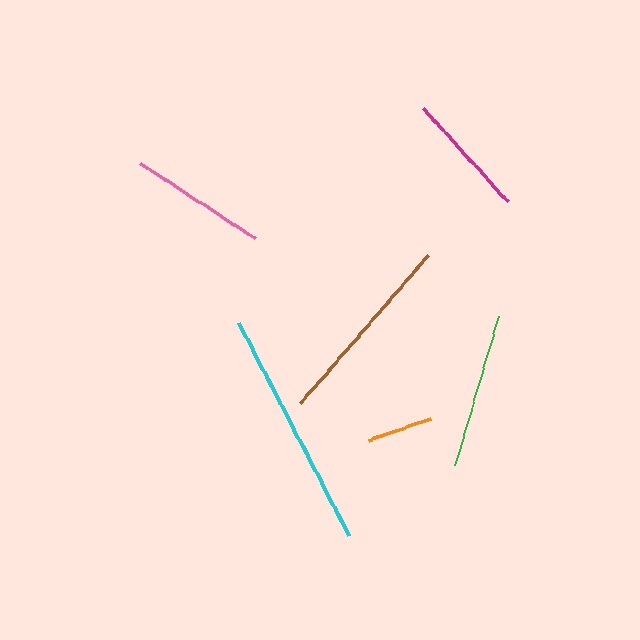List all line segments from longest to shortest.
From longest to shortest: cyan, brown, green, pink, magenta, orange.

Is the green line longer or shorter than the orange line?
The green line is longer than the orange line.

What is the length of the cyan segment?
The cyan segment is approximately 240 pixels long.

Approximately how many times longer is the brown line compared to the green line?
The brown line is approximately 1.3 times the length of the green line.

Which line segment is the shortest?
The orange line is the shortest at approximately 67 pixels.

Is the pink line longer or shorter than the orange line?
The pink line is longer than the orange line.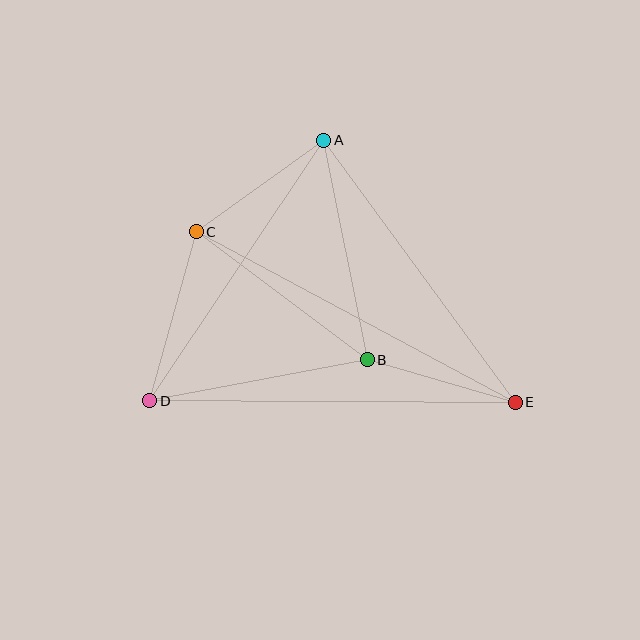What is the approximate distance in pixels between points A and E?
The distance between A and E is approximately 324 pixels.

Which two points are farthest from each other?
Points D and E are farthest from each other.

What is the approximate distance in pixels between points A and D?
The distance between A and D is approximately 313 pixels.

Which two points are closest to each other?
Points B and E are closest to each other.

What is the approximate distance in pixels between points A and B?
The distance between A and B is approximately 223 pixels.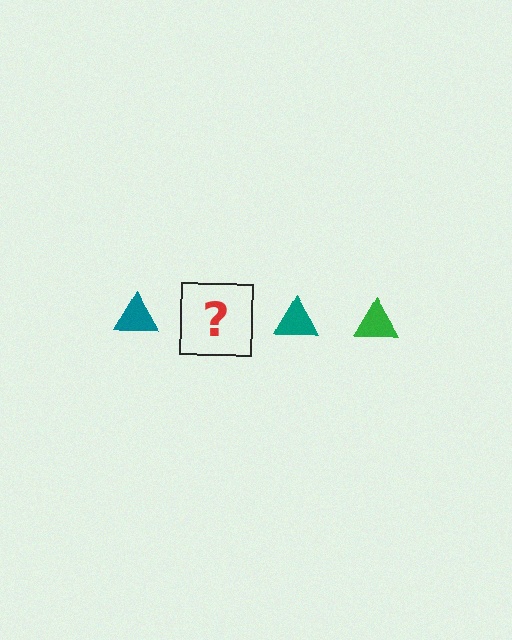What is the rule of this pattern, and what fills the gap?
The rule is that the pattern cycles through teal, green triangles. The gap should be filled with a green triangle.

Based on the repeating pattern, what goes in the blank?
The blank should be a green triangle.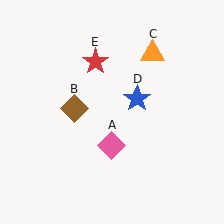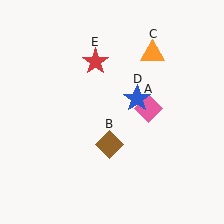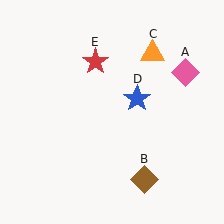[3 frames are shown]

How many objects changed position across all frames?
2 objects changed position: pink diamond (object A), brown diamond (object B).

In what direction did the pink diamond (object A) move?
The pink diamond (object A) moved up and to the right.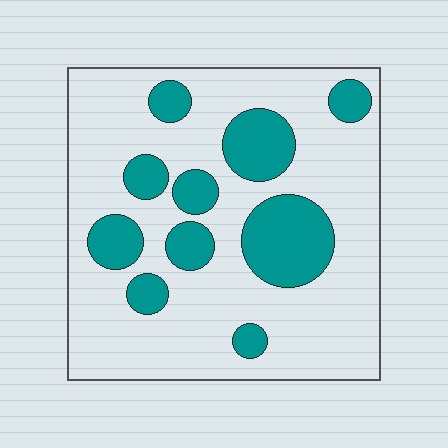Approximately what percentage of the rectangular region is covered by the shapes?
Approximately 25%.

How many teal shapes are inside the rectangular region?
10.